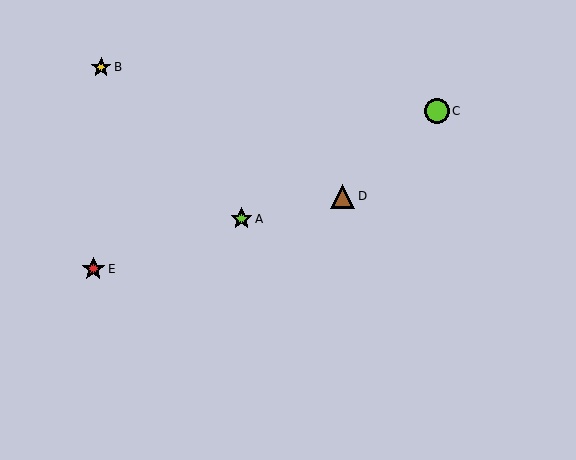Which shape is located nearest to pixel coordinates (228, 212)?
The lime star (labeled A) at (241, 219) is nearest to that location.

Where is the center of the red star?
The center of the red star is at (93, 269).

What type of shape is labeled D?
Shape D is a brown triangle.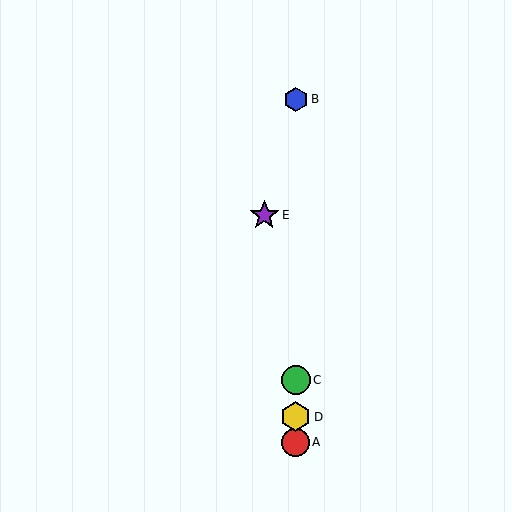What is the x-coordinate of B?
Object B is at x≈296.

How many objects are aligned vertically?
4 objects (A, B, C, D) are aligned vertically.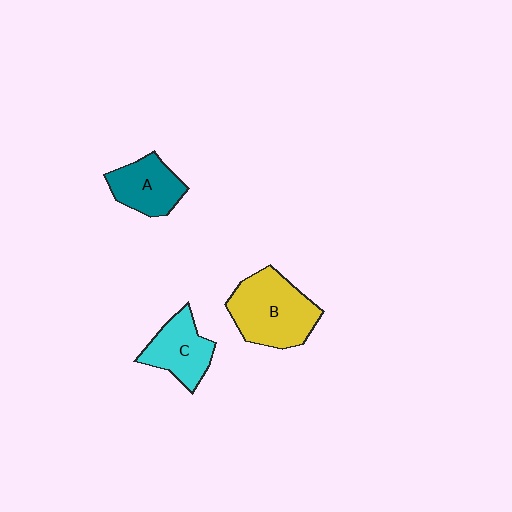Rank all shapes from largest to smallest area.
From largest to smallest: B (yellow), C (cyan), A (teal).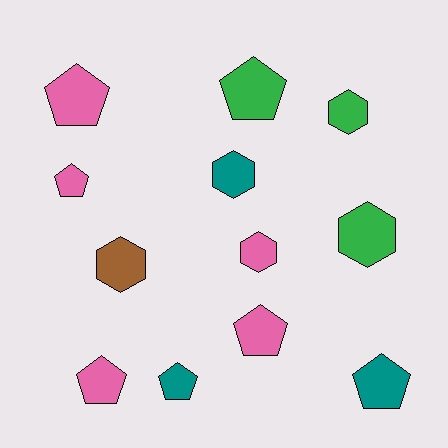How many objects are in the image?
There are 12 objects.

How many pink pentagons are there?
There are 4 pink pentagons.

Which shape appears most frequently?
Pentagon, with 7 objects.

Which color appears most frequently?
Pink, with 5 objects.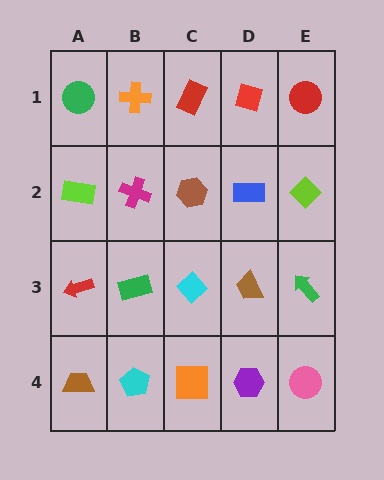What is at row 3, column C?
A cyan diamond.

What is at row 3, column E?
A green arrow.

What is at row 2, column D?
A blue rectangle.